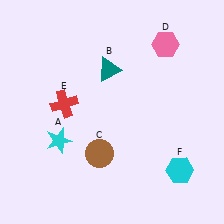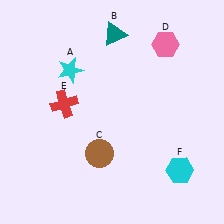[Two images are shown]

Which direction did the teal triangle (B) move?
The teal triangle (B) moved up.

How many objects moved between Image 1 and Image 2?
2 objects moved between the two images.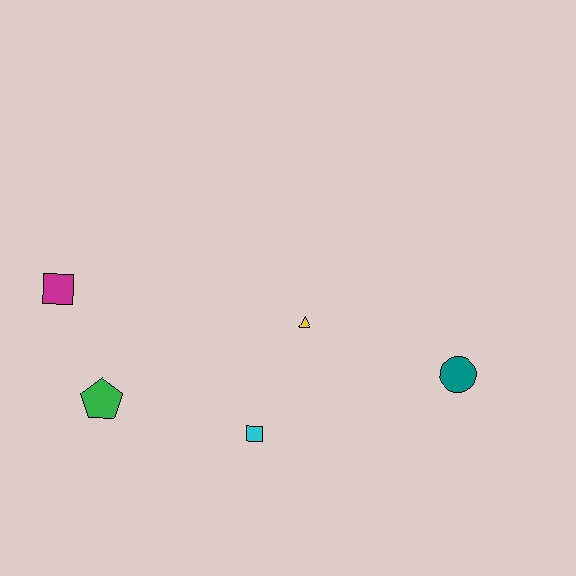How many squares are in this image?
There are 2 squares.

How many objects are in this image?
There are 5 objects.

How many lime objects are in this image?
There are no lime objects.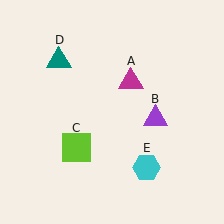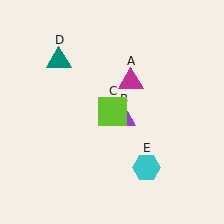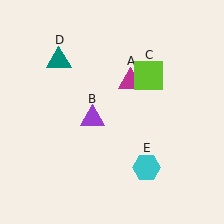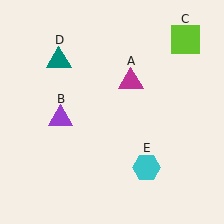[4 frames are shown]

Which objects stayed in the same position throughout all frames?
Magenta triangle (object A) and teal triangle (object D) and cyan hexagon (object E) remained stationary.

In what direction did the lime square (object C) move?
The lime square (object C) moved up and to the right.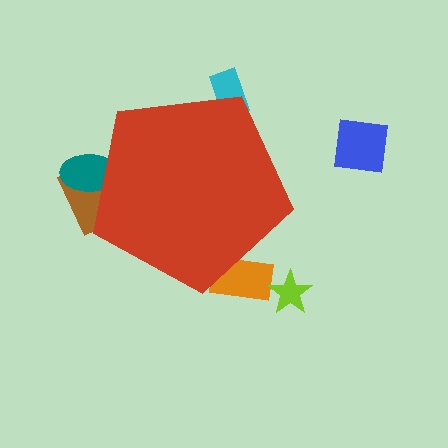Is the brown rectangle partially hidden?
Yes, the brown rectangle is partially hidden behind the red pentagon.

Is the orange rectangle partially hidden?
Yes, the orange rectangle is partially hidden behind the red pentagon.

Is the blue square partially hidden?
No, the blue square is fully visible.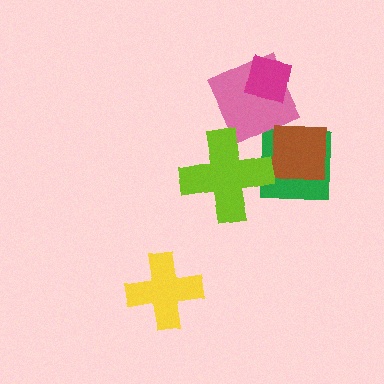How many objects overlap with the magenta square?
1 object overlaps with the magenta square.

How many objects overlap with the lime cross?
1 object overlaps with the lime cross.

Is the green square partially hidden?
Yes, it is partially covered by another shape.